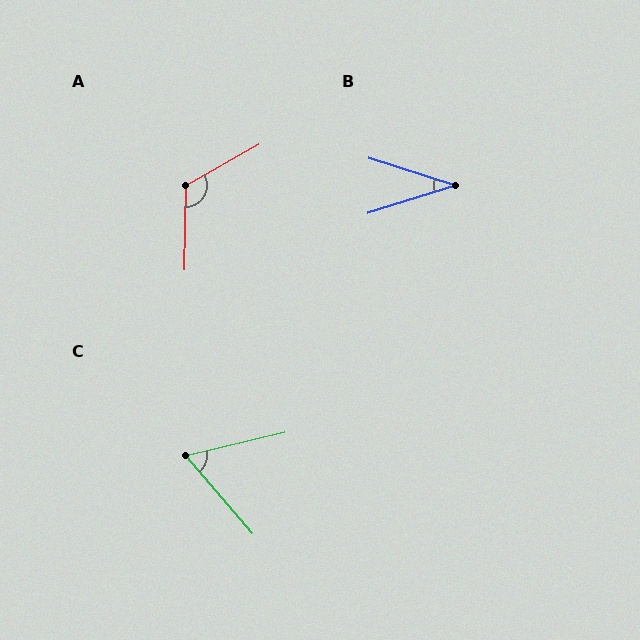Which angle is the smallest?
B, at approximately 35 degrees.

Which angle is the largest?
A, at approximately 120 degrees.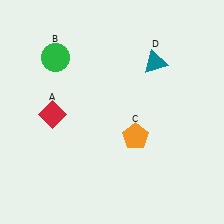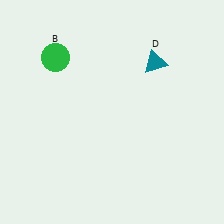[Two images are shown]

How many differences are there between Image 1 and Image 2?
There are 2 differences between the two images.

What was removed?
The orange pentagon (C), the red diamond (A) were removed in Image 2.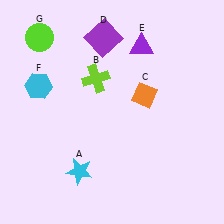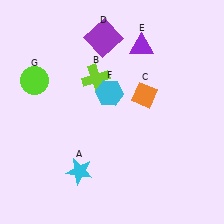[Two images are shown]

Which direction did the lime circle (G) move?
The lime circle (G) moved down.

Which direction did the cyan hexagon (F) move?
The cyan hexagon (F) moved right.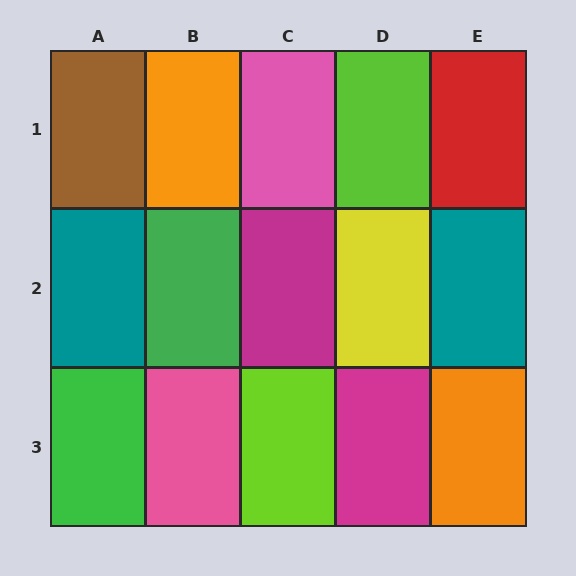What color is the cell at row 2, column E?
Teal.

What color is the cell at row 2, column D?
Yellow.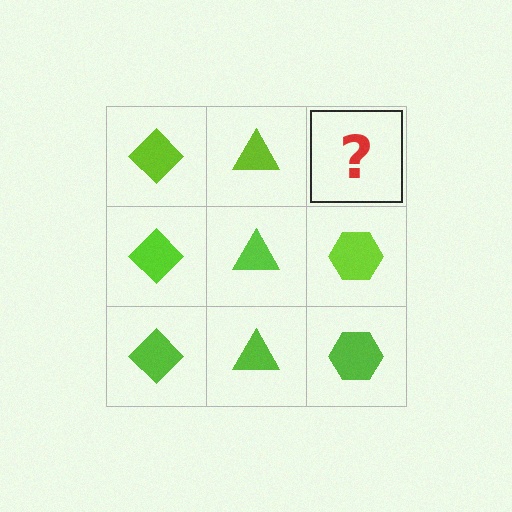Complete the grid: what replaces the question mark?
The question mark should be replaced with a lime hexagon.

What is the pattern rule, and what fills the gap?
The rule is that each column has a consistent shape. The gap should be filled with a lime hexagon.